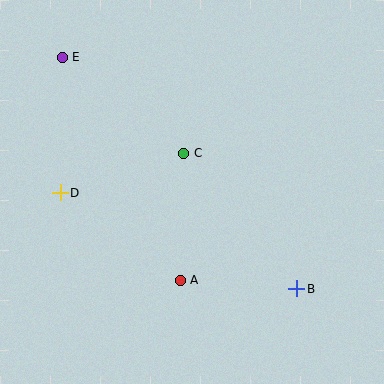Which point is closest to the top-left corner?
Point E is closest to the top-left corner.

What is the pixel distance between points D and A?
The distance between D and A is 148 pixels.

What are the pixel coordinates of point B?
Point B is at (297, 289).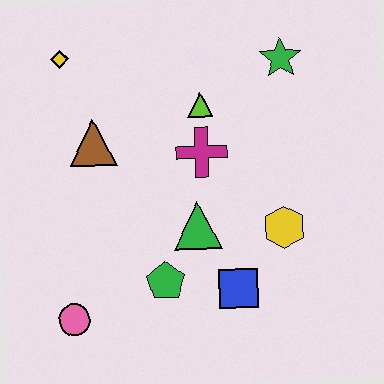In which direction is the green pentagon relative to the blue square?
The green pentagon is to the left of the blue square.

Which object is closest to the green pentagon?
The green triangle is closest to the green pentagon.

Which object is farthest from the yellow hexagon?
The yellow diamond is farthest from the yellow hexagon.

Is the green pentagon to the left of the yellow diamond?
No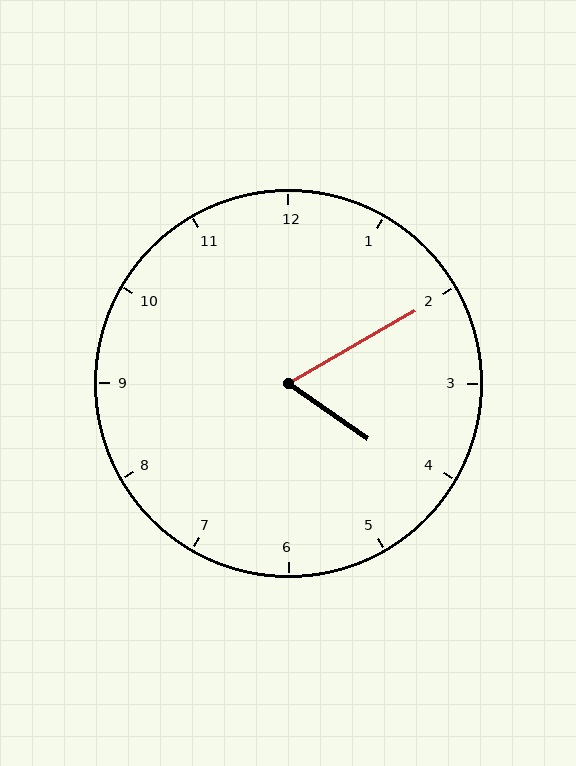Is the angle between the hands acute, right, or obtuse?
It is acute.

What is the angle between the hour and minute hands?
Approximately 65 degrees.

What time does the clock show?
4:10.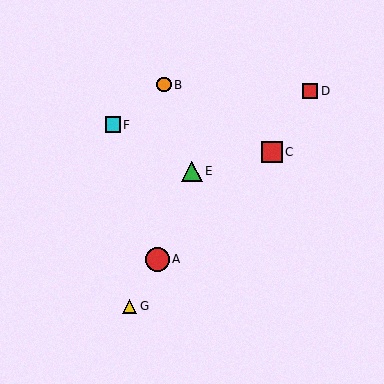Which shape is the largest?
The red circle (labeled A) is the largest.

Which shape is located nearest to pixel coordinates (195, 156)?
The green triangle (labeled E) at (192, 171) is nearest to that location.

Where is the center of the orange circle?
The center of the orange circle is at (164, 85).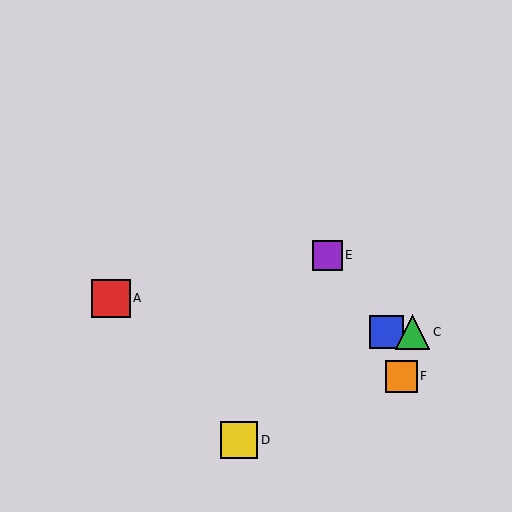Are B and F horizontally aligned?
No, B is at y≈332 and F is at y≈376.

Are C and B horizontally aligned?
Yes, both are at y≈332.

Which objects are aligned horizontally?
Objects B, C are aligned horizontally.